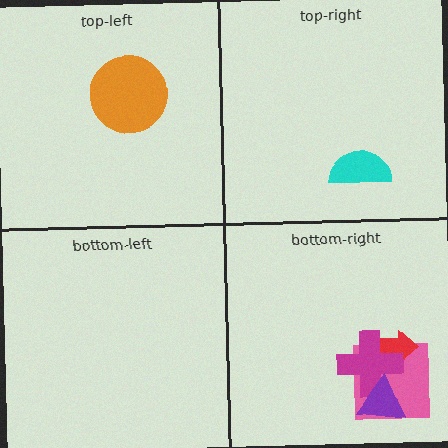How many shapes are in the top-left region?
1.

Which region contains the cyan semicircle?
The top-right region.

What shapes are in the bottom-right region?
The pink square, the red arrow, the magenta cross, the purple triangle.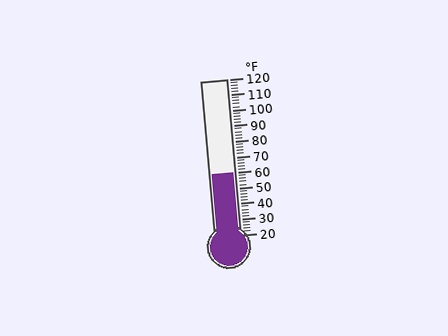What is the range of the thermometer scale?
The thermometer scale ranges from 20°F to 120°F.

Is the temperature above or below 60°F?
The temperature is at 60°F.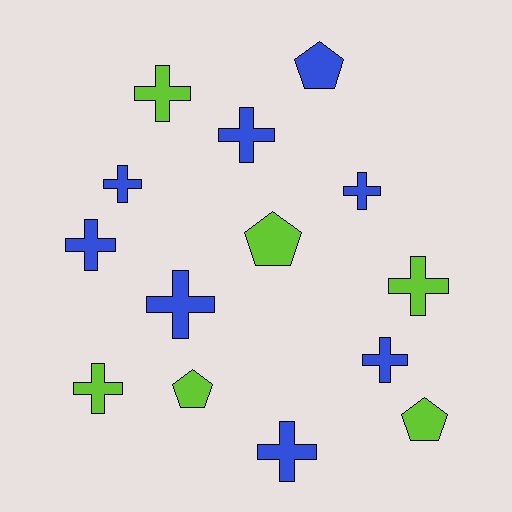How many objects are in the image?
There are 14 objects.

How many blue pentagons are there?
There is 1 blue pentagon.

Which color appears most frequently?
Blue, with 8 objects.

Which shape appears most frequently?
Cross, with 10 objects.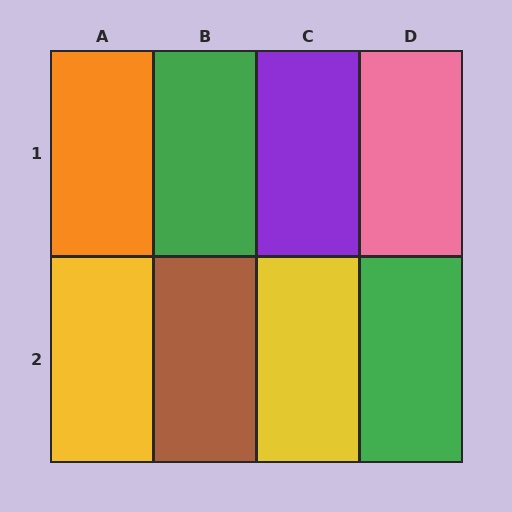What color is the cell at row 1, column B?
Green.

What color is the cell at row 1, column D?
Pink.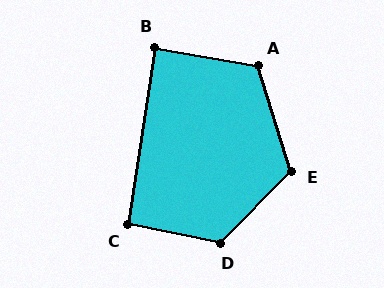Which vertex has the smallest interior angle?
B, at approximately 89 degrees.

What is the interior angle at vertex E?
Approximately 118 degrees (obtuse).